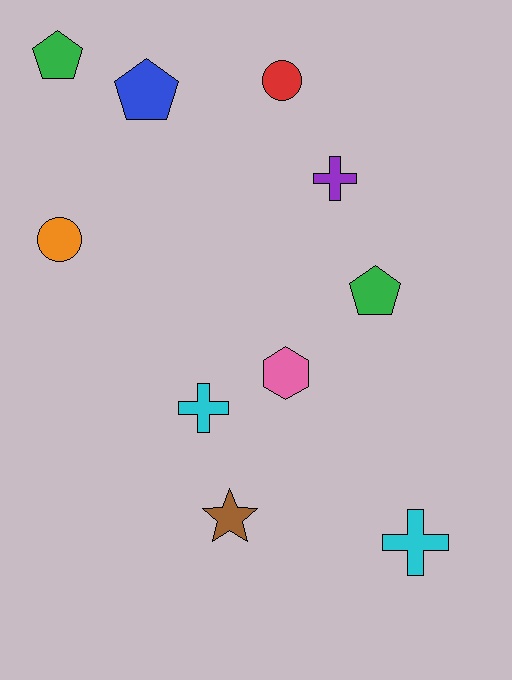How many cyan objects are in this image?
There are 2 cyan objects.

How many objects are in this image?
There are 10 objects.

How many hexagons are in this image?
There is 1 hexagon.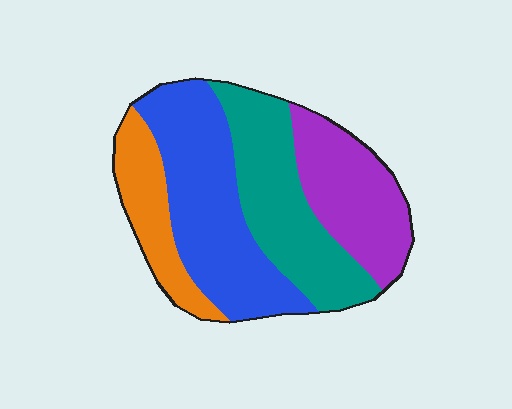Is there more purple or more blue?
Blue.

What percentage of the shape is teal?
Teal takes up about one quarter (1/4) of the shape.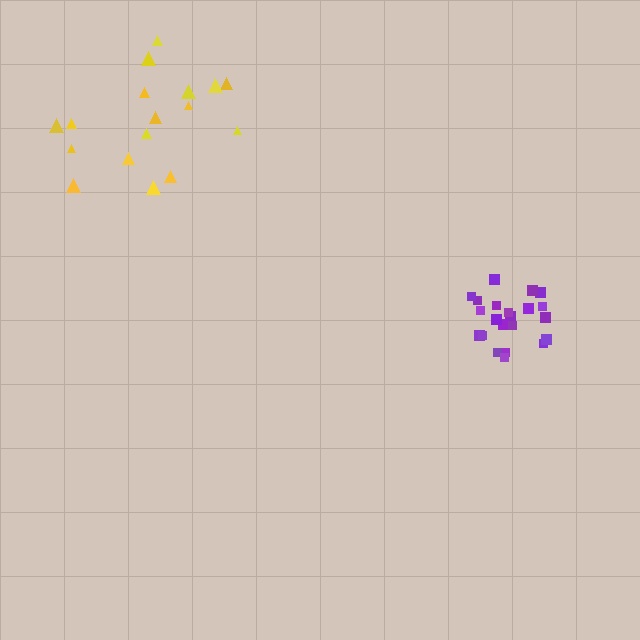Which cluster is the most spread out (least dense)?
Yellow.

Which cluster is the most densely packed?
Purple.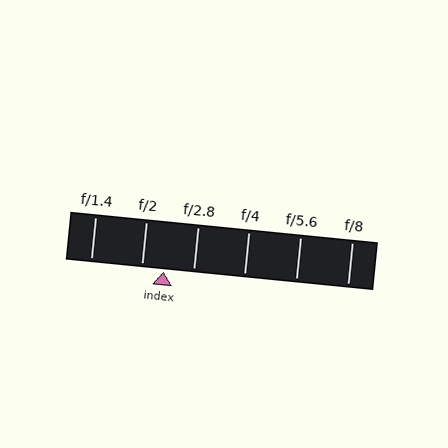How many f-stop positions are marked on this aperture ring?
There are 6 f-stop positions marked.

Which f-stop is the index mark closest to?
The index mark is closest to f/2.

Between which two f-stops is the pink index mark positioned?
The index mark is between f/2 and f/2.8.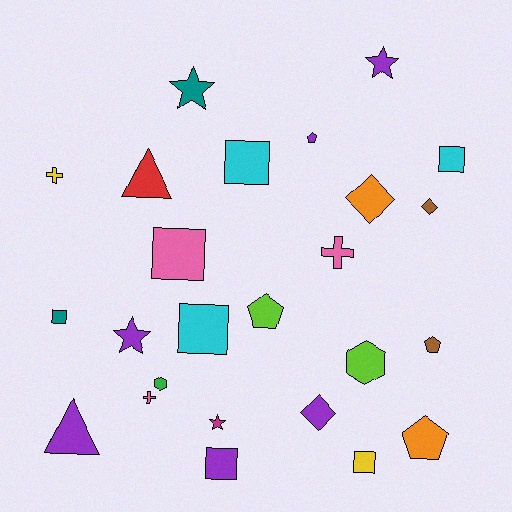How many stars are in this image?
There are 4 stars.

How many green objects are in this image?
There is 1 green object.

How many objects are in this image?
There are 25 objects.